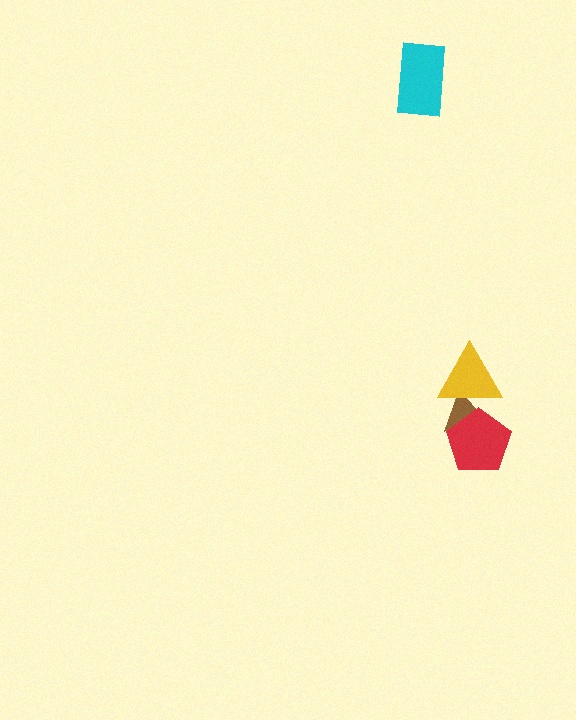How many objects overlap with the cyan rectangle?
0 objects overlap with the cyan rectangle.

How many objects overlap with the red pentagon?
2 objects overlap with the red pentagon.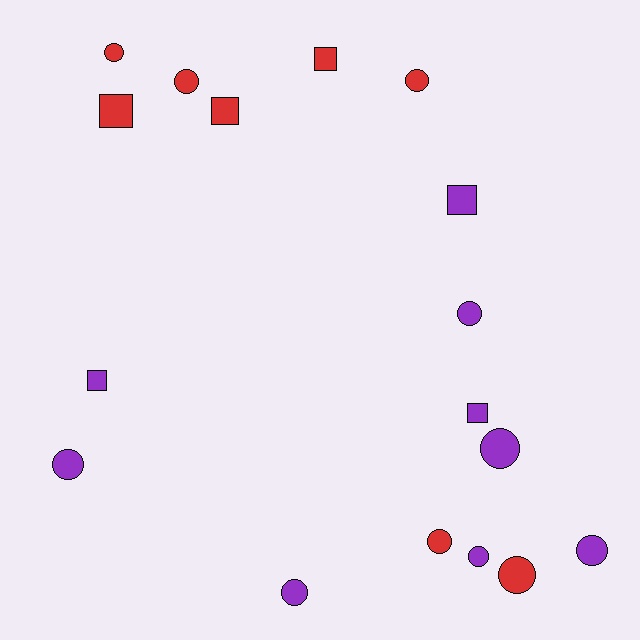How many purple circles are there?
There are 6 purple circles.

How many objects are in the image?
There are 17 objects.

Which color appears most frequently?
Purple, with 9 objects.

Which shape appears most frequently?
Circle, with 11 objects.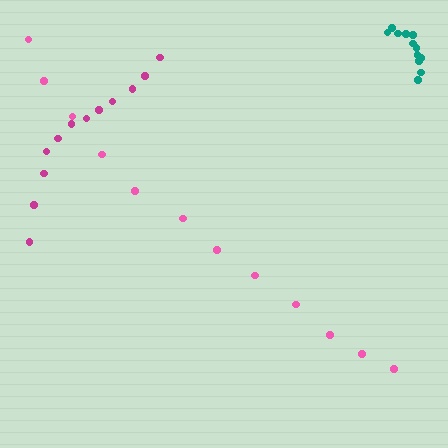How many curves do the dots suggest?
There are 3 distinct paths.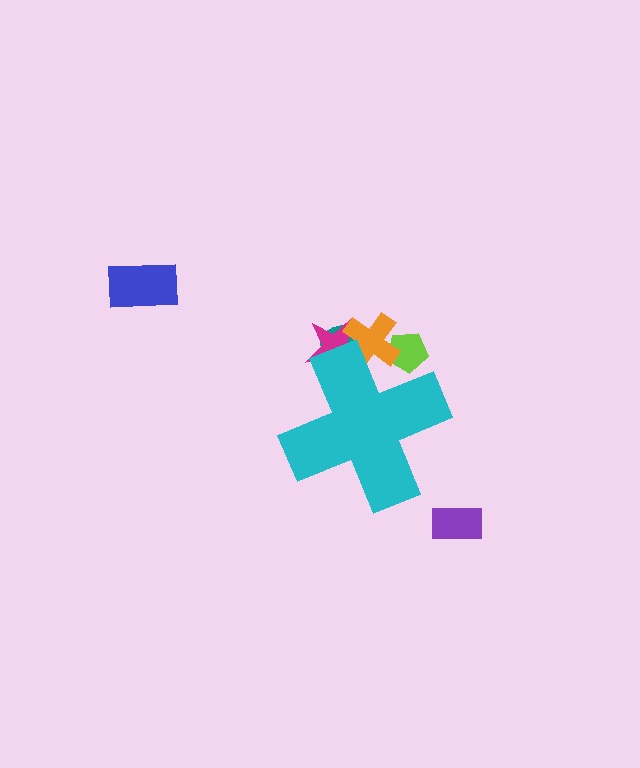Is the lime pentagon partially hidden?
Yes, the lime pentagon is partially hidden behind the cyan cross.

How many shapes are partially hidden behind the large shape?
4 shapes are partially hidden.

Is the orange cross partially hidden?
Yes, the orange cross is partially hidden behind the cyan cross.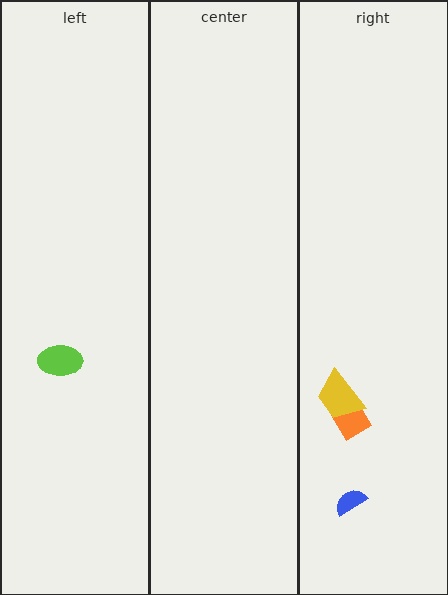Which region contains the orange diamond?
The right region.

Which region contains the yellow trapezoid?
The right region.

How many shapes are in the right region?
3.